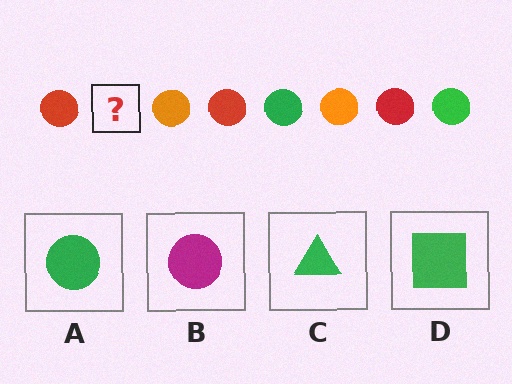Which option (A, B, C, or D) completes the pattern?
A.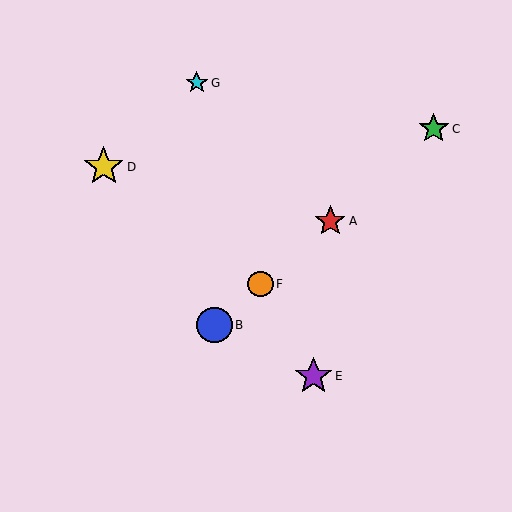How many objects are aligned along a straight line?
4 objects (A, B, C, F) are aligned along a straight line.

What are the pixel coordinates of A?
Object A is at (330, 221).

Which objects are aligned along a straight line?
Objects A, B, C, F are aligned along a straight line.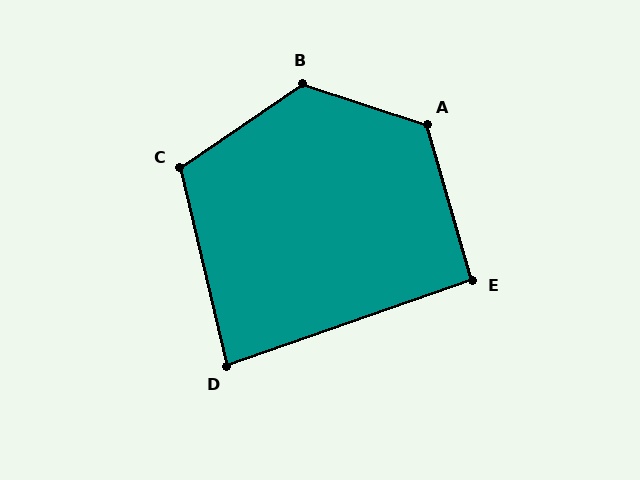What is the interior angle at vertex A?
Approximately 124 degrees (obtuse).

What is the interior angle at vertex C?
Approximately 111 degrees (obtuse).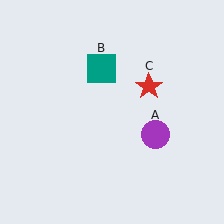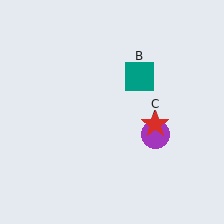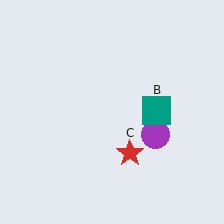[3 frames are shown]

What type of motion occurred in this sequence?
The teal square (object B), red star (object C) rotated clockwise around the center of the scene.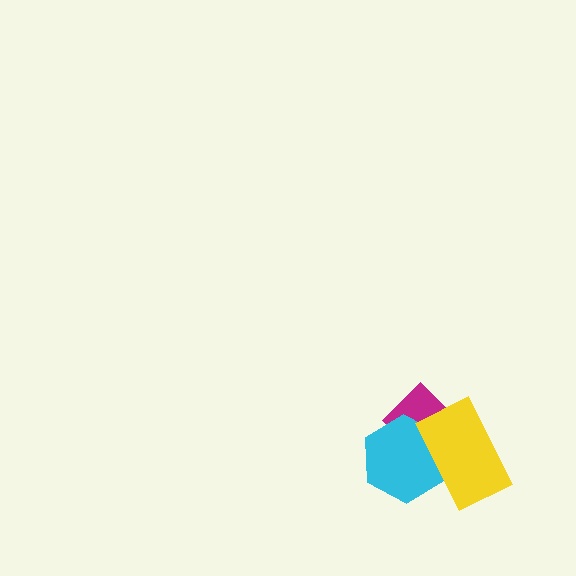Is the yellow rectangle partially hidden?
No, no other shape covers it.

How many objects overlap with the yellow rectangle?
2 objects overlap with the yellow rectangle.